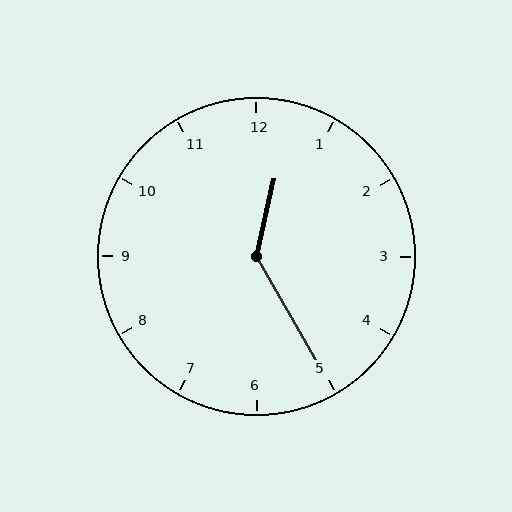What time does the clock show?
12:25.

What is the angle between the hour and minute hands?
Approximately 138 degrees.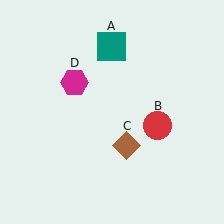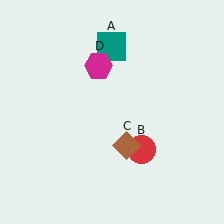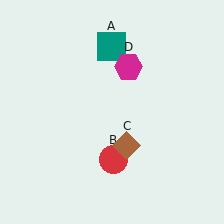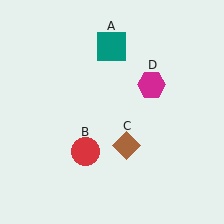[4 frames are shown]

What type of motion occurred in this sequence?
The red circle (object B), magenta hexagon (object D) rotated clockwise around the center of the scene.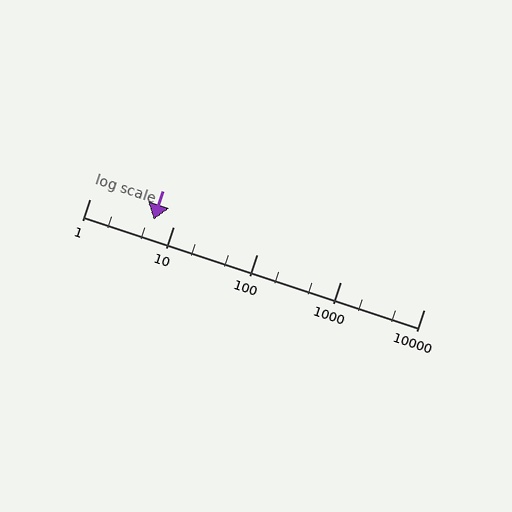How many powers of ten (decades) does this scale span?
The scale spans 4 decades, from 1 to 10000.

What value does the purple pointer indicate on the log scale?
The pointer indicates approximately 5.9.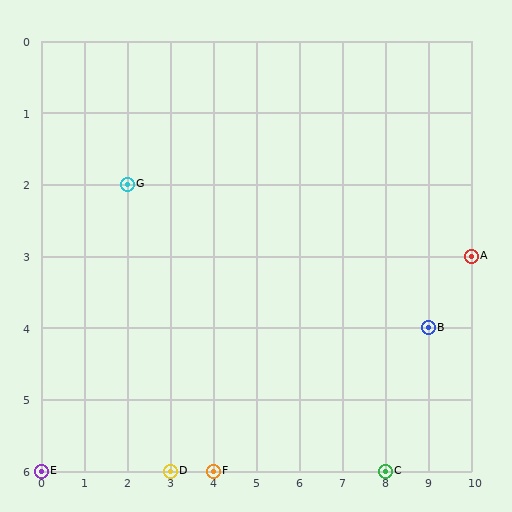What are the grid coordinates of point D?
Point D is at grid coordinates (3, 6).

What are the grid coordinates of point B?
Point B is at grid coordinates (9, 4).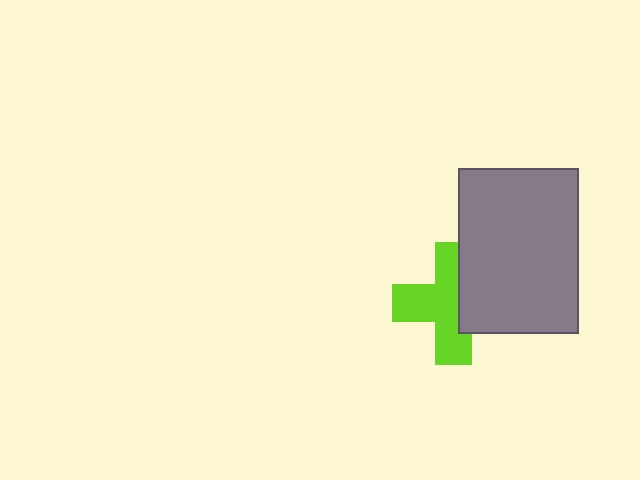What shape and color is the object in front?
The object in front is a gray rectangle.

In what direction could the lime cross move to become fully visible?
The lime cross could move left. That would shift it out from behind the gray rectangle entirely.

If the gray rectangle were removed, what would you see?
You would see the complete lime cross.